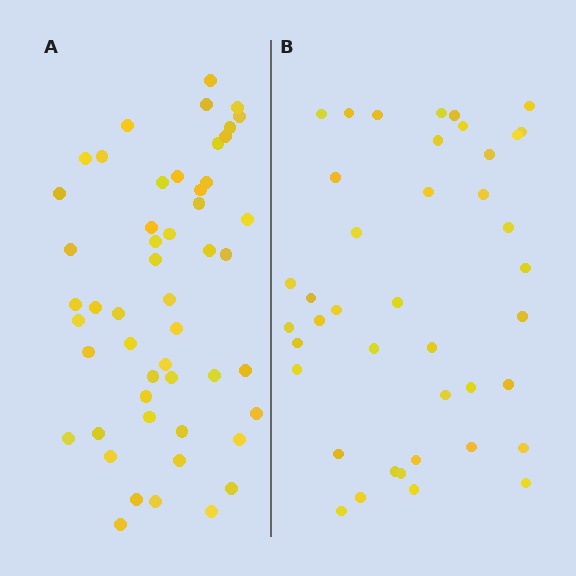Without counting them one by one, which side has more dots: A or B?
Region A (the left region) has more dots.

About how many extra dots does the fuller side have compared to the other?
Region A has roughly 10 or so more dots than region B.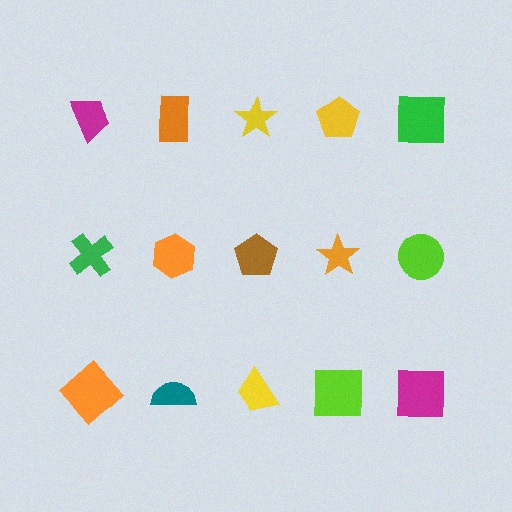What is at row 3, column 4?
A lime square.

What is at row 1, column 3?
A yellow star.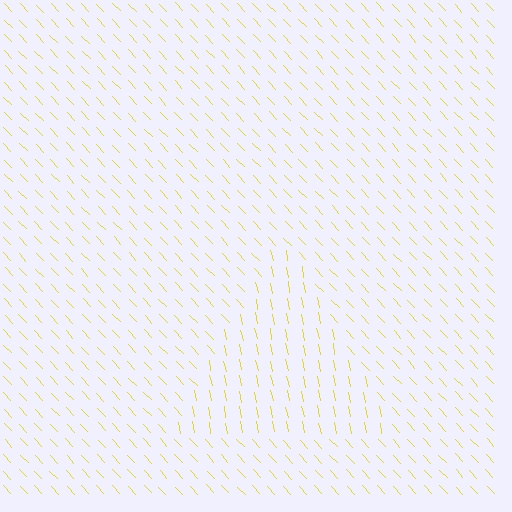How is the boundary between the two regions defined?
The boundary is defined purely by a change in line orientation (approximately 32 degrees difference). All lines are the same color and thickness.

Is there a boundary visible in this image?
Yes, there is a texture boundary formed by a change in line orientation.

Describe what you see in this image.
The image is filled with small yellow line segments. A triangle region in the image has lines oriented differently from the surrounding lines, creating a visible texture boundary.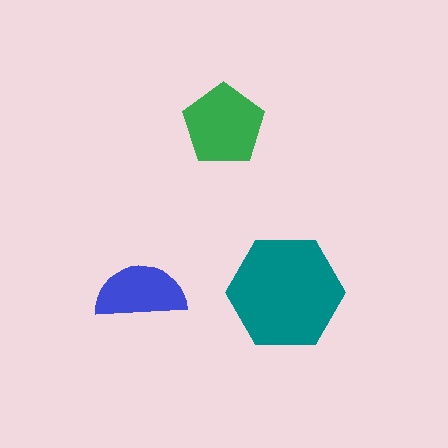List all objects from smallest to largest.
The blue semicircle, the green pentagon, the teal hexagon.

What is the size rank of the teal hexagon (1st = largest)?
1st.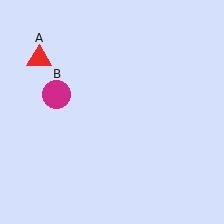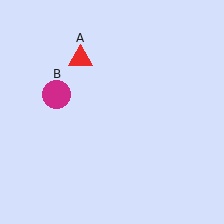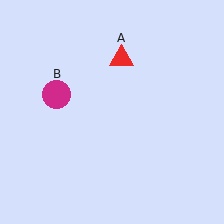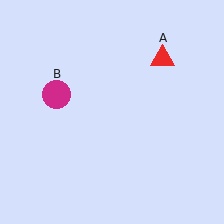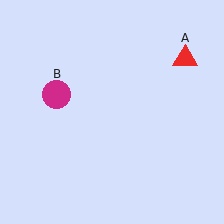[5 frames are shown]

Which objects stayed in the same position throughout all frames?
Magenta circle (object B) remained stationary.